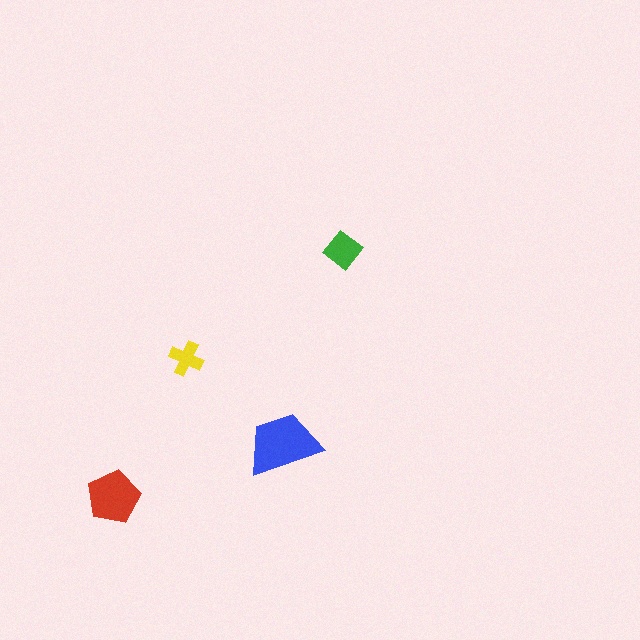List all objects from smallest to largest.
The yellow cross, the green diamond, the red pentagon, the blue trapezoid.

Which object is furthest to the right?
The green diamond is rightmost.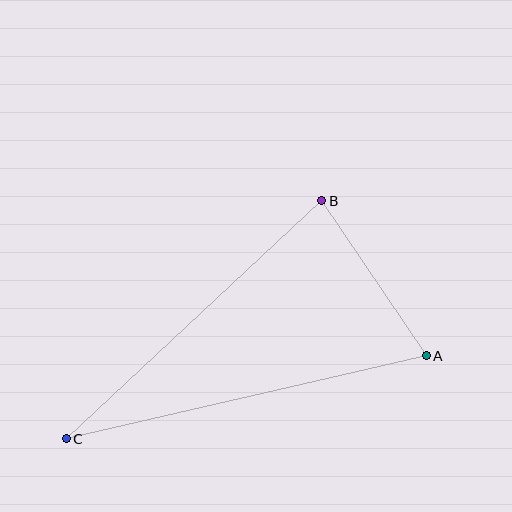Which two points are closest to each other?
Points A and B are closest to each other.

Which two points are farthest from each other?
Points A and C are farthest from each other.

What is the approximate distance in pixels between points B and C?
The distance between B and C is approximately 349 pixels.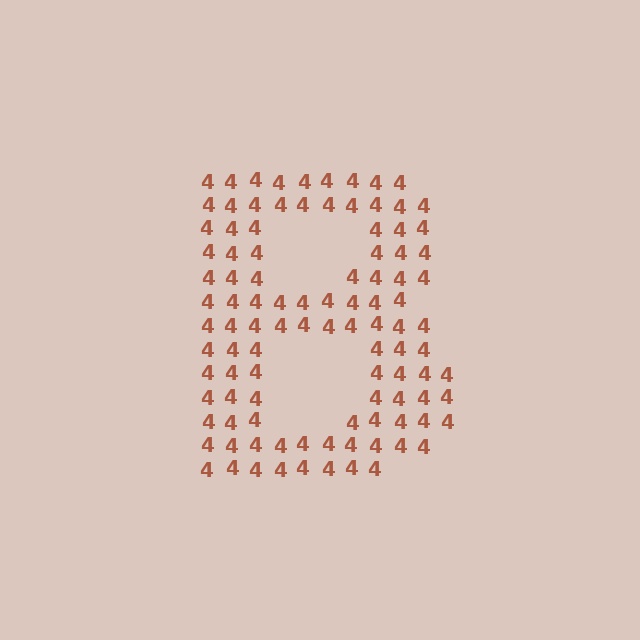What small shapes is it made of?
It is made of small digit 4's.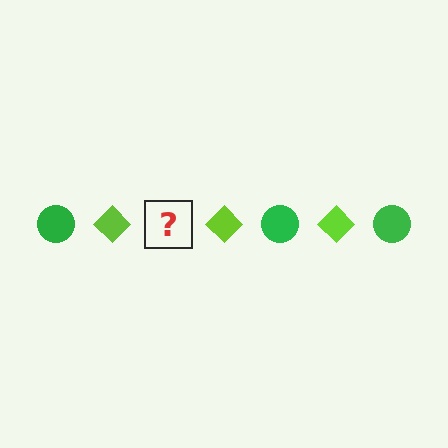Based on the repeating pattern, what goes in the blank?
The blank should be a green circle.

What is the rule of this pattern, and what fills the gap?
The rule is that the pattern alternates between green circle and lime diamond. The gap should be filled with a green circle.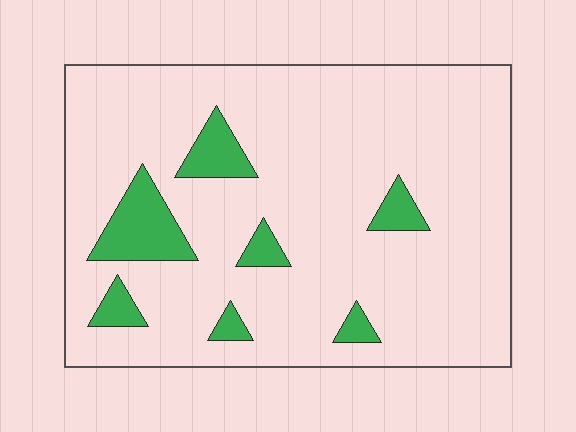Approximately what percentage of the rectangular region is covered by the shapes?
Approximately 10%.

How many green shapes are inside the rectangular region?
7.